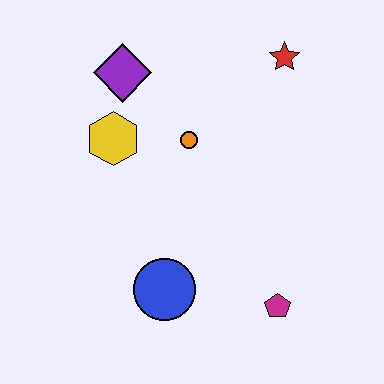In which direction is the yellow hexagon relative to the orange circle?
The yellow hexagon is to the left of the orange circle.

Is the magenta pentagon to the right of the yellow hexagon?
Yes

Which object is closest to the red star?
The orange circle is closest to the red star.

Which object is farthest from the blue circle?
The red star is farthest from the blue circle.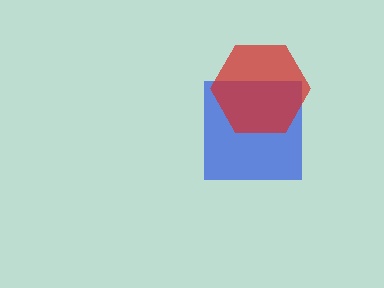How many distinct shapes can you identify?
There are 2 distinct shapes: a blue square, a red hexagon.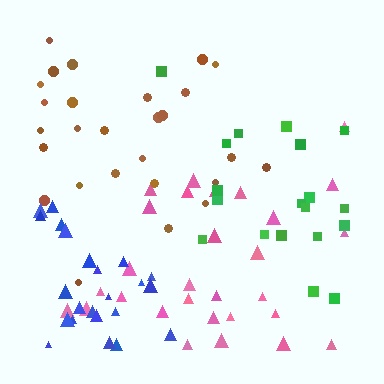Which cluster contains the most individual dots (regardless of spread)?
Pink (29).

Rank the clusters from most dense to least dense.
blue, pink, brown, green.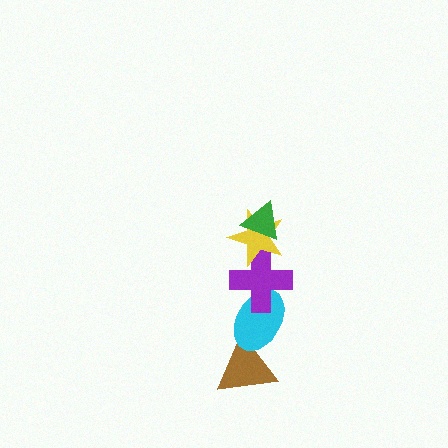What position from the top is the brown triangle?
The brown triangle is 5th from the top.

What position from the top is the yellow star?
The yellow star is 2nd from the top.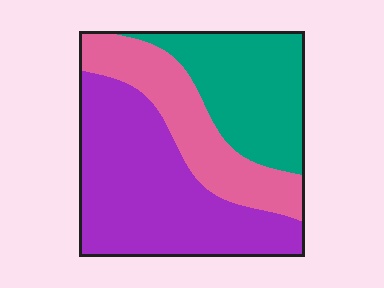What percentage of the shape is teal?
Teal takes up about one quarter (1/4) of the shape.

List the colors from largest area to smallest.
From largest to smallest: purple, teal, pink.